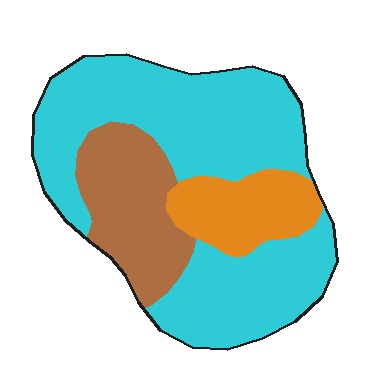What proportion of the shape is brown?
Brown covers roughly 20% of the shape.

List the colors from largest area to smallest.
From largest to smallest: cyan, brown, orange.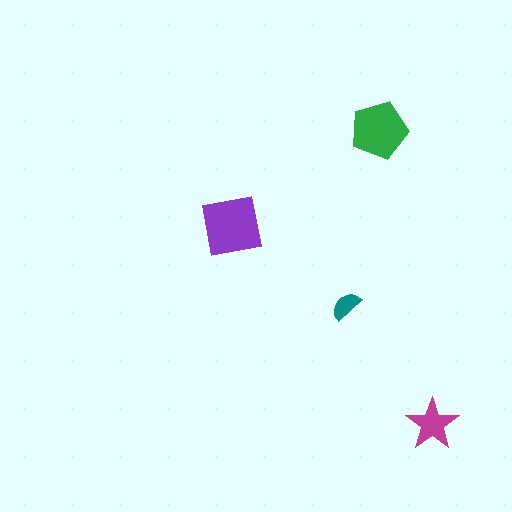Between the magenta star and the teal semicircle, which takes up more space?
The magenta star.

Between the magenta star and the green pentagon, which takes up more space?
The green pentagon.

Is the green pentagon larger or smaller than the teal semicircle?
Larger.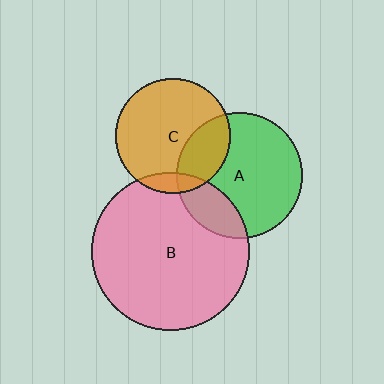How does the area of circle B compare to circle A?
Approximately 1.6 times.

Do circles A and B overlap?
Yes.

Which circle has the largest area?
Circle B (pink).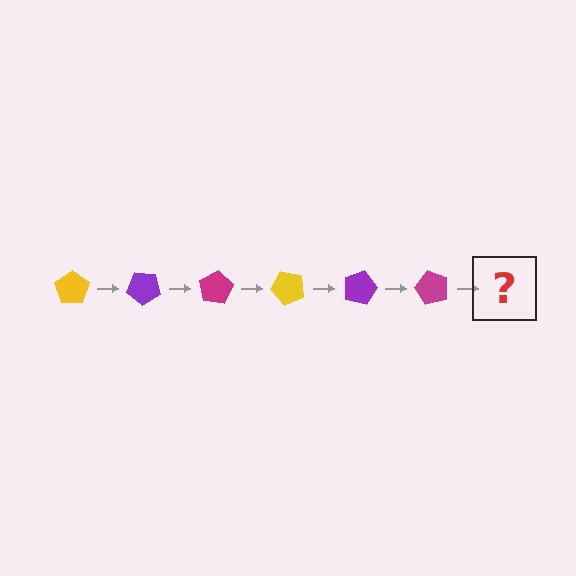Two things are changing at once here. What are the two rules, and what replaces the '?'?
The two rules are that it rotates 40 degrees each step and the color cycles through yellow, purple, and magenta. The '?' should be a yellow pentagon, rotated 240 degrees from the start.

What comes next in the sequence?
The next element should be a yellow pentagon, rotated 240 degrees from the start.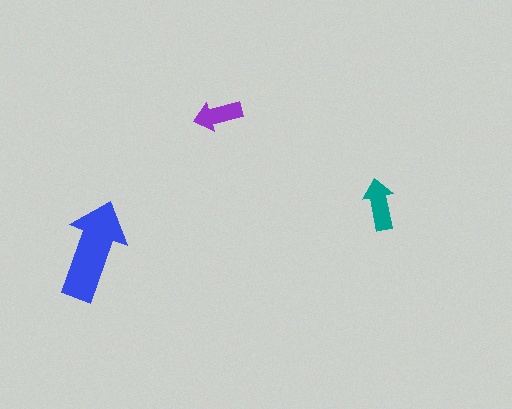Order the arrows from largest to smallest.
the blue one, the teal one, the purple one.